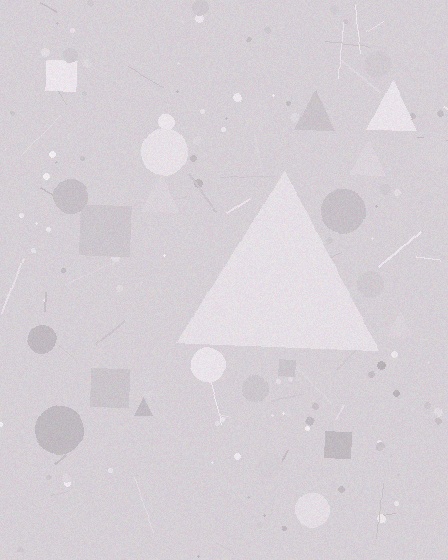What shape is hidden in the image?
A triangle is hidden in the image.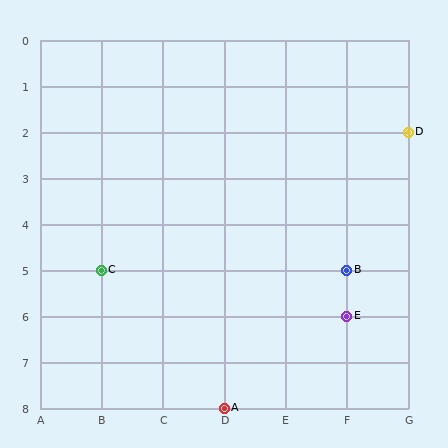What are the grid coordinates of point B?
Point B is at grid coordinates (F, 5).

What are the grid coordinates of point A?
Point A is at grid coordinates (D, 8).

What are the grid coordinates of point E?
Point E is at grid coordinates (F, 6).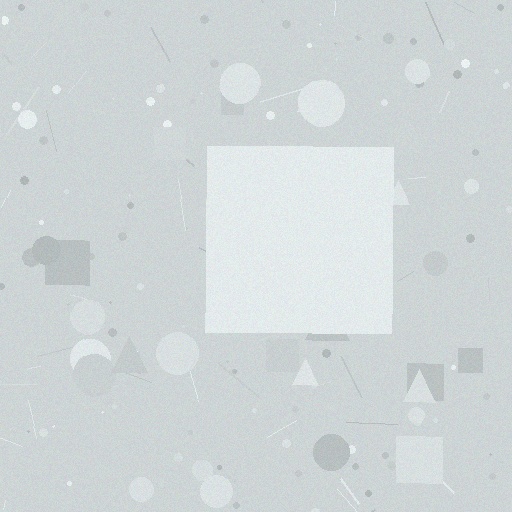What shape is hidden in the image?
A square is hidden in the image.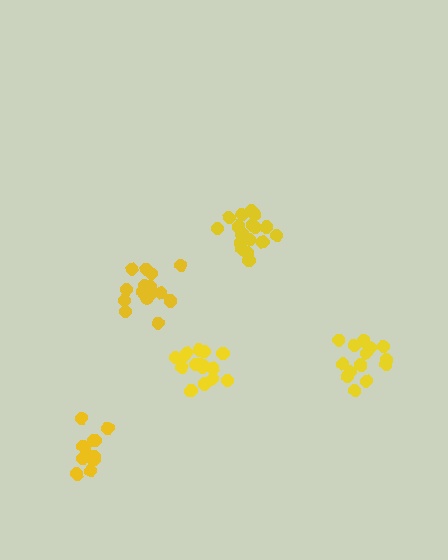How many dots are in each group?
Group 1: 14 dots, Group 2: 12 dots, Group 3: 16 dots, Group 4: 18 dots, Group 5: 17 dots (77 total).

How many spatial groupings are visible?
There are 5 spatial groupings.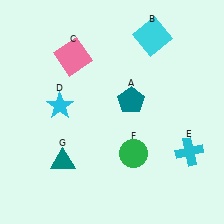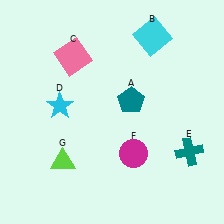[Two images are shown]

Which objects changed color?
E changed from cyan to teal. F changed from green to magenta. G changed from teal to lime.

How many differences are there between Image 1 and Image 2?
There are 3 differences between the two images.